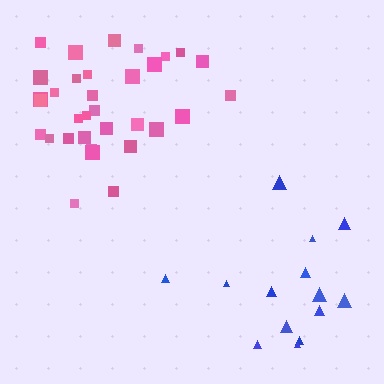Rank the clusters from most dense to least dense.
pink, blue.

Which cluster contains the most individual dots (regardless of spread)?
Pink (33).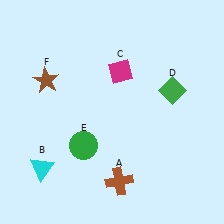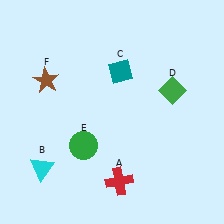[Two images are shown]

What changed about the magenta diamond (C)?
In Image 1, C is magenta. In Image 2, it changed to teal.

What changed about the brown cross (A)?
In Image 1, A is brown. In Image 2, it changed to red.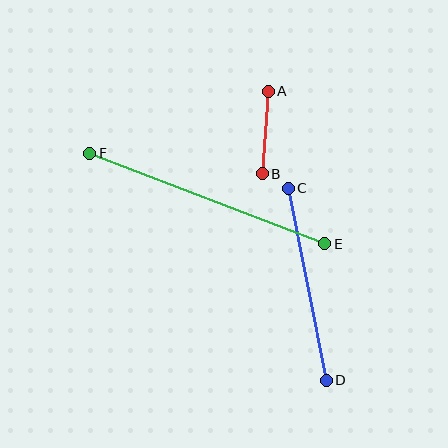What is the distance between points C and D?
The distance is approximately 196 pixels.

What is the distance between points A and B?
The distance is approximately 83 pixels.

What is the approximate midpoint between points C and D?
The midpoint is at approximately (307, 284) pixels.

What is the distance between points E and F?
The distance is approximately 252 pixels.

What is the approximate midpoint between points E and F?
The midpoint is at approximately (207, 199) pixels.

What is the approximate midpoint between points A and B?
The midpoint is at approximately (265, 133) pixels.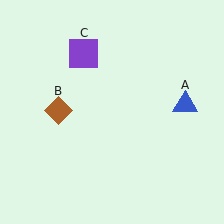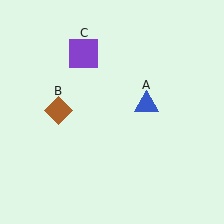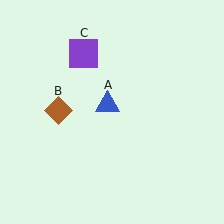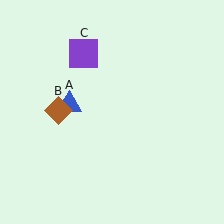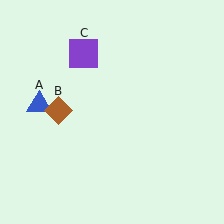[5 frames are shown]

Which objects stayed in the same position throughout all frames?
Brown diamond (object B) and purple square (object C) remained stationary.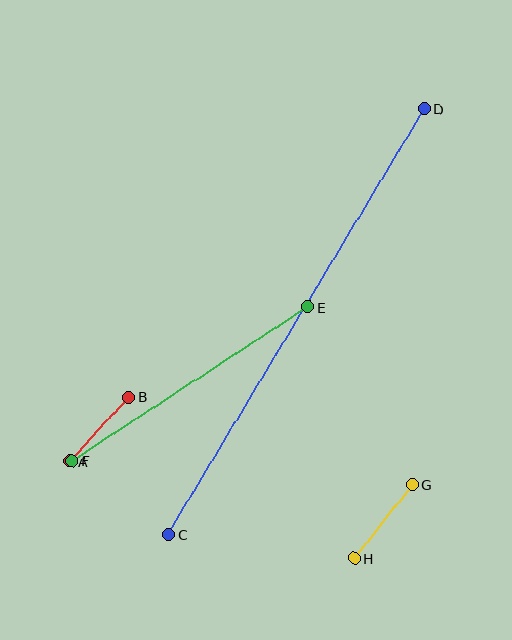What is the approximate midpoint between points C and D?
The midpoint is at approximately (296, 322) pixels.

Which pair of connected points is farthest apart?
Points C and D are farthest apart.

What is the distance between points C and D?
The distance is approximately 497 pixels.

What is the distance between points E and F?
The distance is approximately 282 pixels.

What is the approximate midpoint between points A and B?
The midpoint is at approximately (99, 429) pixels.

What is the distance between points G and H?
The distance is approximately 94 pixels.